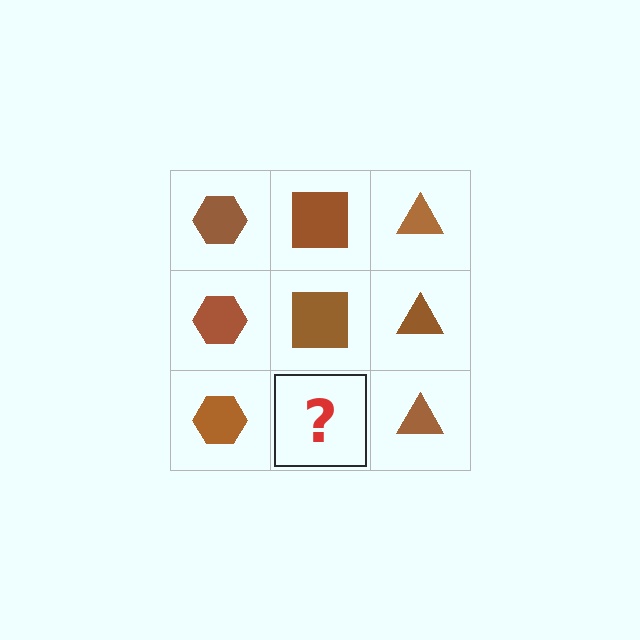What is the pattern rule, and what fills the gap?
The rule is that each column has a consistent shape. The gap should be filled with a brown square.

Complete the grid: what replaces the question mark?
The question mark should be replaced with a brown square.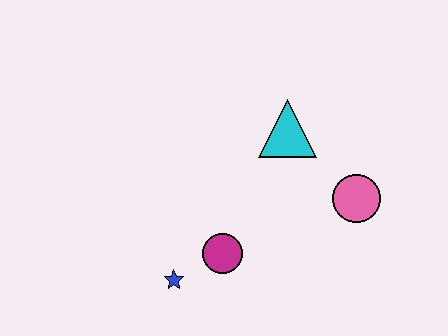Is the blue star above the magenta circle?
No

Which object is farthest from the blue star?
The pink circle is farthest from the blue star.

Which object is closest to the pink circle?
The cyan triangle is closest to the pink circle.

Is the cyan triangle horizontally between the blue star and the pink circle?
Yes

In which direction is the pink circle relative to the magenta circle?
The pink circle is to the right of the magenta circle.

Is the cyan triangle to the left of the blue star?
No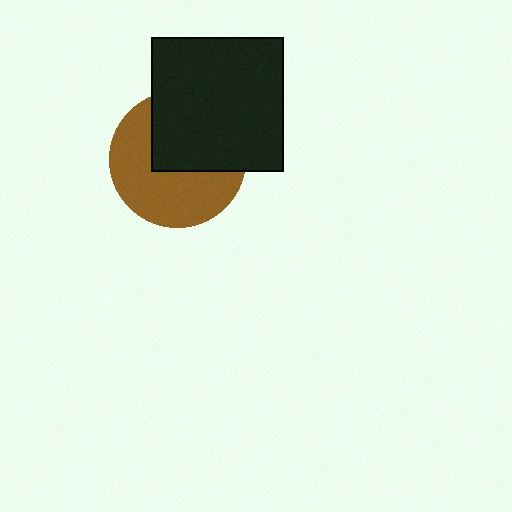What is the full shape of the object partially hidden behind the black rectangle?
The partially hidden object is a brown circle.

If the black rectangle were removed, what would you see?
You would see the complete brown circle.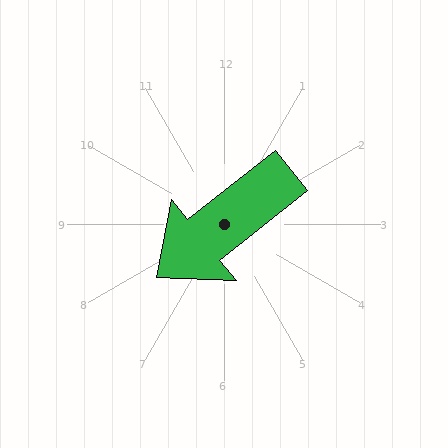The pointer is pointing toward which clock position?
Roughly 8 o'clock.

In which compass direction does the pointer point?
Southwest.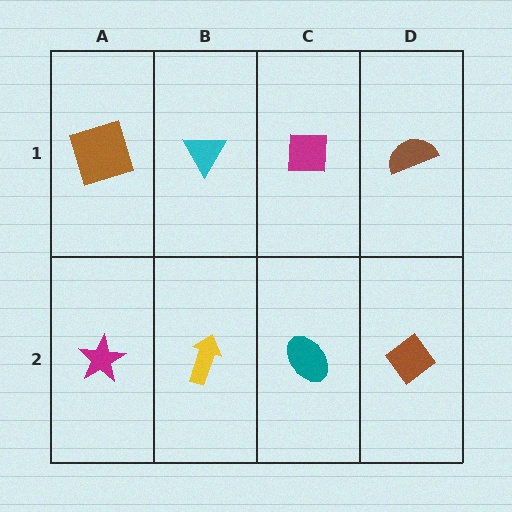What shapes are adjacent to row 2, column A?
A brown square (row 1, column A), a yellow arrow (row 2, column B).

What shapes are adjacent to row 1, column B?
A yellow arrow (row 2, column B), a brown square (row 1, column A), a magenta square (row 1, column C).